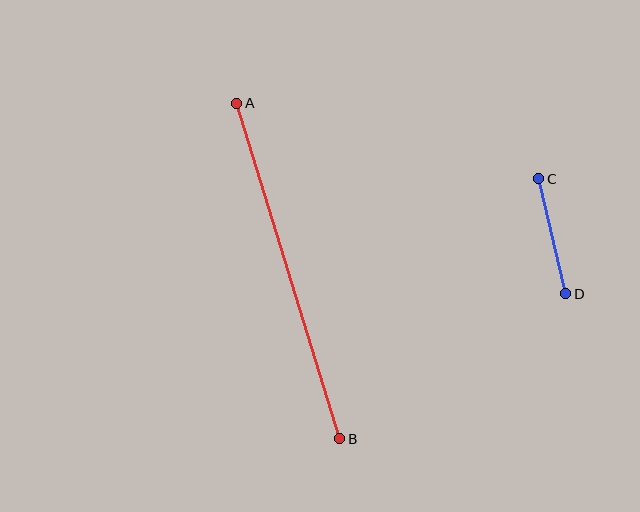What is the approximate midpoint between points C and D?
The midpoint is at approximately (552, 236) pixels.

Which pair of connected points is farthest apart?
Points A and B are farthest apart.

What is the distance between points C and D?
The distance is approximately 118 pixels.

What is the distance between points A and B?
The distance is approximately 351 pixels.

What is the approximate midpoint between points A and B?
The midpoint is at approximately (288, 271) pixels.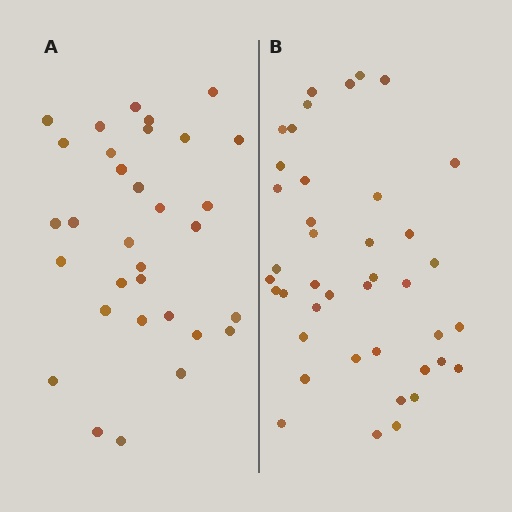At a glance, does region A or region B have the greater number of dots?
Region B (the right region) has more dots.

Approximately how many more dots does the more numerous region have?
Region B has roughly 8 or so more dots than region A.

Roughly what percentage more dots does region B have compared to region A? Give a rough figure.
About 30% more.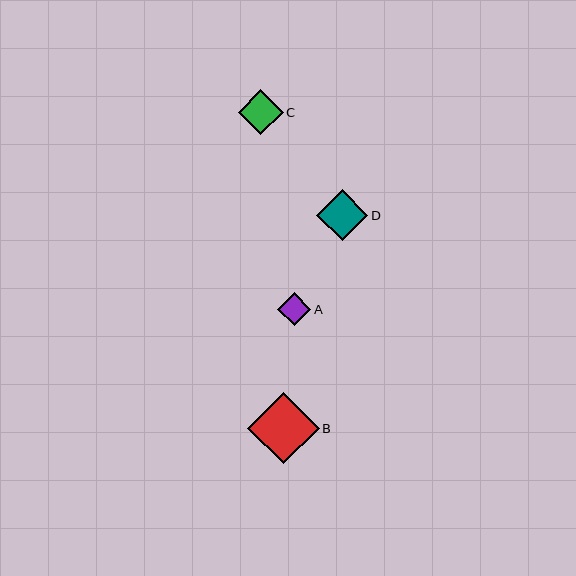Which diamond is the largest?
Diamond B is the largest with a size of approximately 71 pixels.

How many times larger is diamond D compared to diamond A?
Diamond D is approximately 1.5 times the size of diamond A.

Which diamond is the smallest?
Diamond A is the smallest with a size of approximately 33 pixels.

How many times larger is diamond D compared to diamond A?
Diamond D is approximately 1.5 times the size of diamond A.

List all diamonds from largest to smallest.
From largest to smallest: B, D, C, A.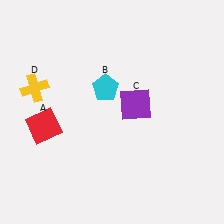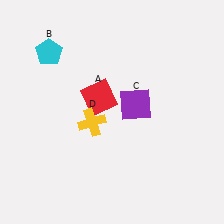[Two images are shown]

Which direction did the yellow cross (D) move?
The yellow cross (D) moved right.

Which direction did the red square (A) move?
The red square (A) moved right.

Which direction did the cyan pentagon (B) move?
The cyan pentagon (B) moved left.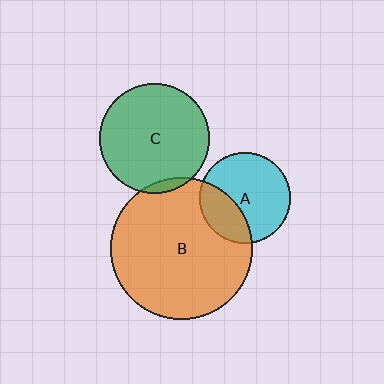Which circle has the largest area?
Circle B (orange).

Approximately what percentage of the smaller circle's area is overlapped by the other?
Approximately 30%.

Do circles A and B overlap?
Yes.